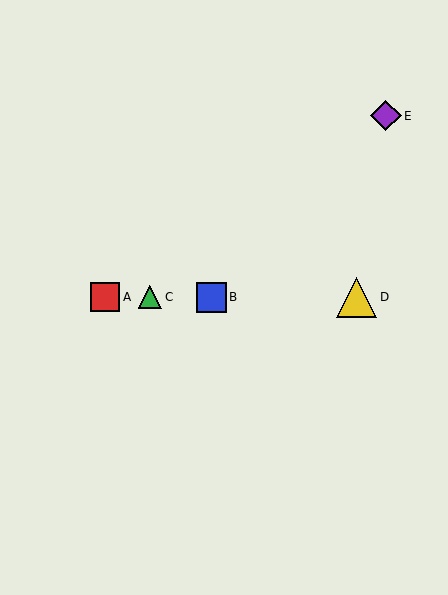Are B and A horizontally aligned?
Yes, both are at y≈297.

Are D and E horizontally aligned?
No, D is at y≈297 and E is at y≈116.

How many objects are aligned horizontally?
4 objects (A, B, C, D) are aligned horizontally.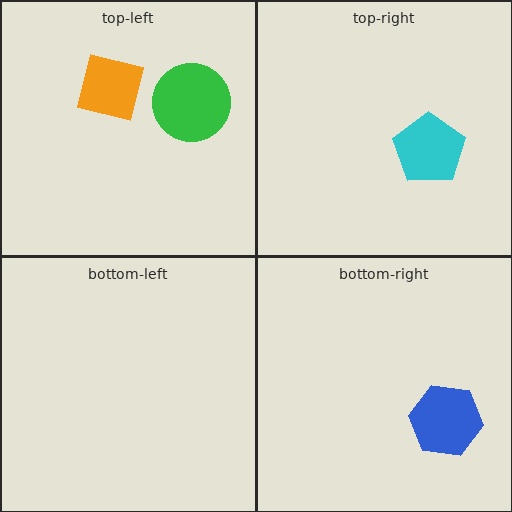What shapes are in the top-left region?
The green circle, the orange square.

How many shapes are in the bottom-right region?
1.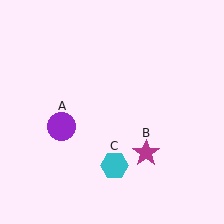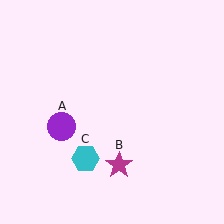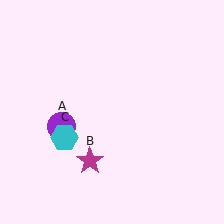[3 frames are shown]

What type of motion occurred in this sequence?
The magenta star (object B), cyan hexagon (object C) rotated clockwise around the center of the scene.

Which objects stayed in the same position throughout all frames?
Purple circle (object A) remained stationary.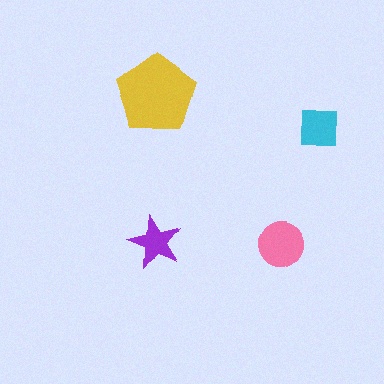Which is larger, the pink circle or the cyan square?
The pink circle.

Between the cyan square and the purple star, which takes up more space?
The cyan square.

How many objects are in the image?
There are 4 objects in the image.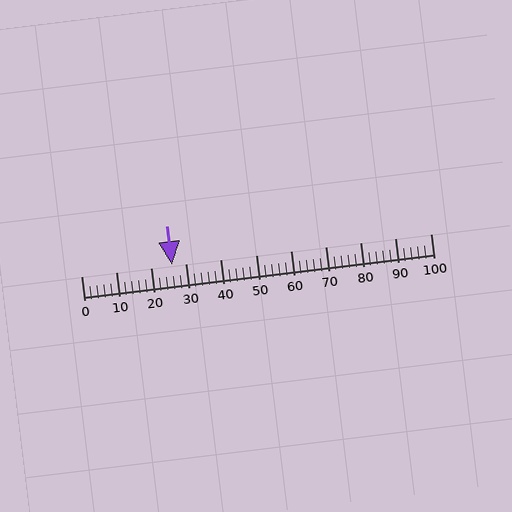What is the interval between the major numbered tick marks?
The major tick marks are spaced 10 units apart.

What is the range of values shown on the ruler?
The ruler shows values from 0 to 100.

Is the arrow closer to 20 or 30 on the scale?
The arrow is closer to 30.